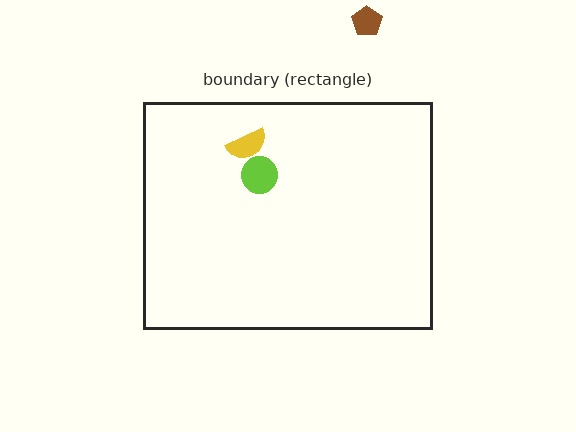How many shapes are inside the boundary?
3 inside, 1 outside.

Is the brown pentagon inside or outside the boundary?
Outside.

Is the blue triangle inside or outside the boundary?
Inside.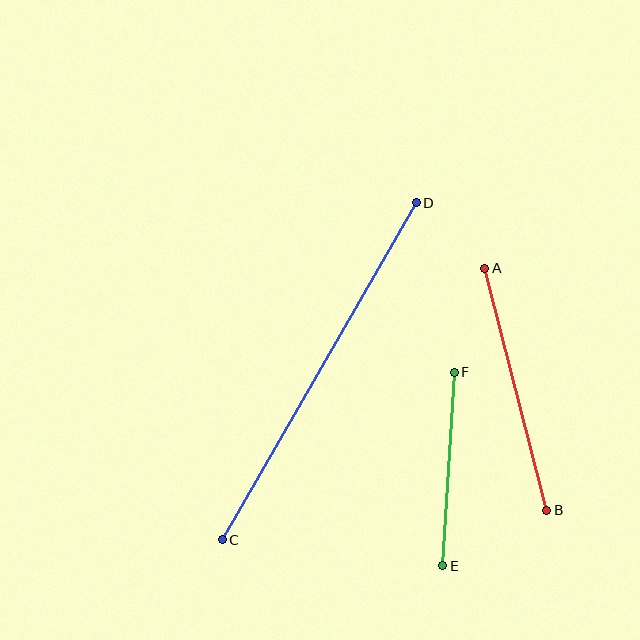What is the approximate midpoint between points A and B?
The midpoint is at approximately (516, 389) pixels.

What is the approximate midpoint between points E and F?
The midpoint is at approximately (449, 469) pixels.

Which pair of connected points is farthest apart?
Points C and D are farthest apart.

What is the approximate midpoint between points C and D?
The midpoint is at approximately (319, 371) pixels.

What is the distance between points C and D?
The distance is approximately 389 pixels.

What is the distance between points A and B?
The distance is approximately 250 pixels.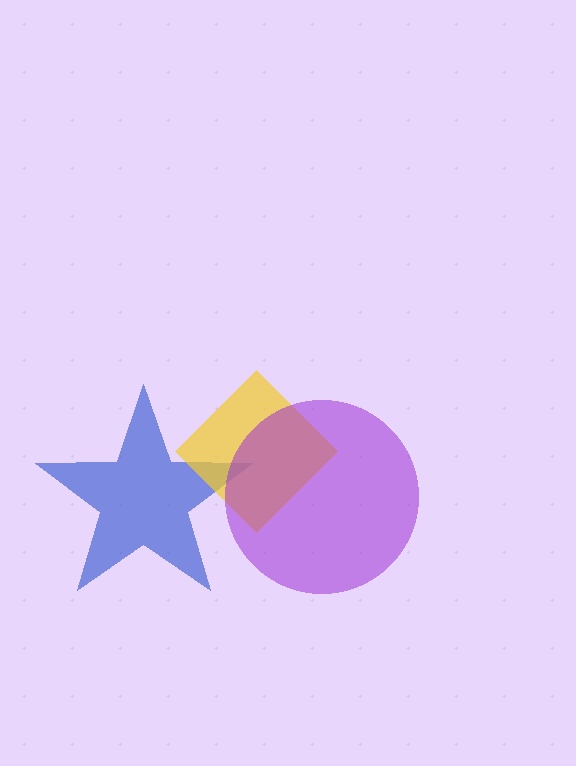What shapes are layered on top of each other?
The layered shapes are: a blue star, a yellow diamond, a purple circle.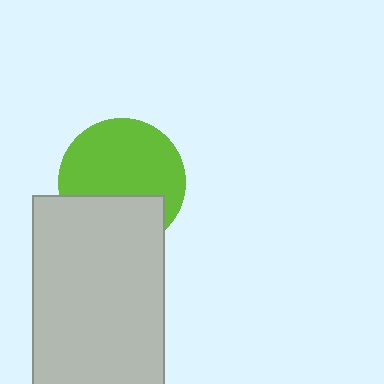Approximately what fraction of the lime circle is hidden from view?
Roughly 34% of the lime circle is hidden behind the light gray rectangle.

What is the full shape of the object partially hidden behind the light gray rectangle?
The partially hidden object is a lime circle.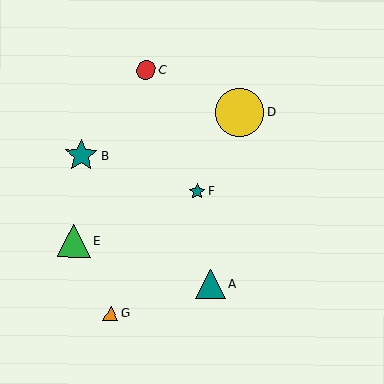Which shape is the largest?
The yellow circle (labeled D) is the largest.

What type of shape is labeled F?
Shape F is a teal star.